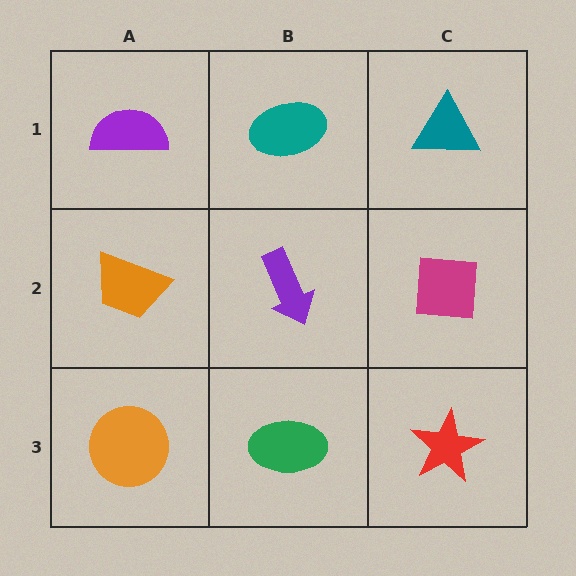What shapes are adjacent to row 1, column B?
A purple arrow (row 2, column B), a purple semicircle (row 1, column A), a teal triangle (row 1, column C).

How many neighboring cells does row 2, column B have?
4.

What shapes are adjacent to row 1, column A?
An orange trapezoid (row 2, column A), a teal ellipse (row 1, column B).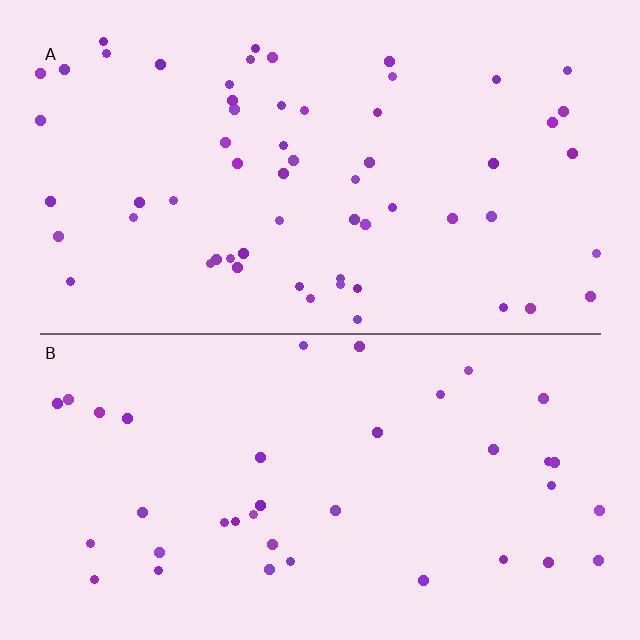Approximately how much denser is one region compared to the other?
Approximately 1.6× — region A over region B.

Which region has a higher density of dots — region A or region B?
A (the top).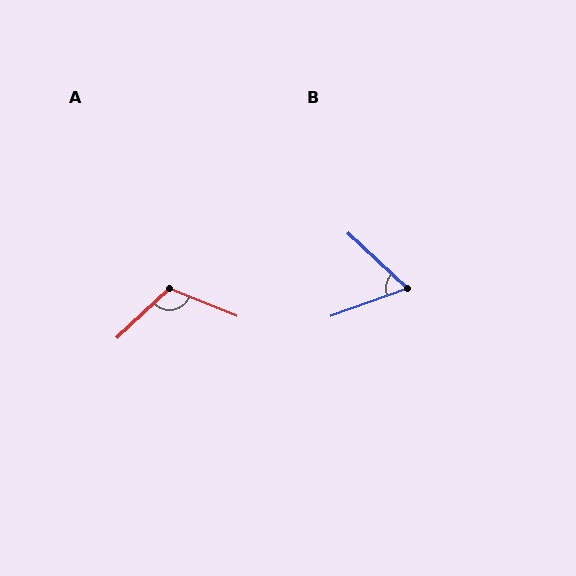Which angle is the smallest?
B, at approximately 62 degrees.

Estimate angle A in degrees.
Approximately 115 degrees.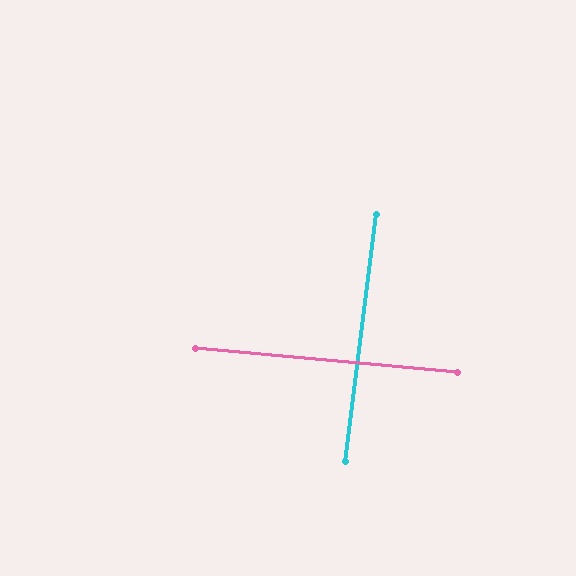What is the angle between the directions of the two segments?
Approximately 88 degrees.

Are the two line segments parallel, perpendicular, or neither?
Perpendicular — they meet at approximately 88°.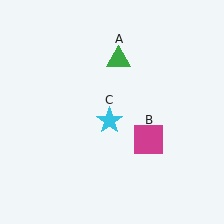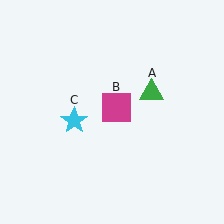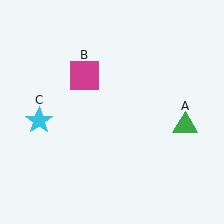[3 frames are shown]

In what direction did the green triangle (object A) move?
The green triangle (object A) moved down and to the right.